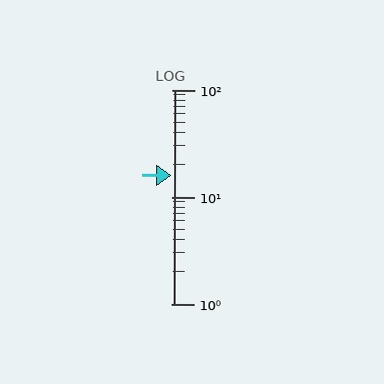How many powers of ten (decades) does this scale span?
The scale spans 2 decades, from 1 to 100.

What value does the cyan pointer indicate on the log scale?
The pointer indicates approximately 16.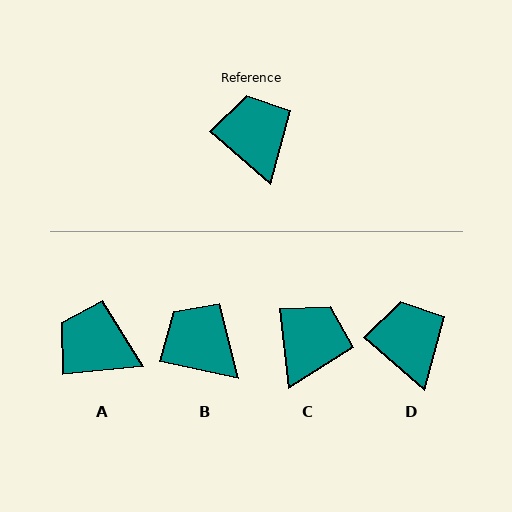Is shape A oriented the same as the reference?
No, it is off by about 47 degrees.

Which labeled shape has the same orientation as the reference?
D.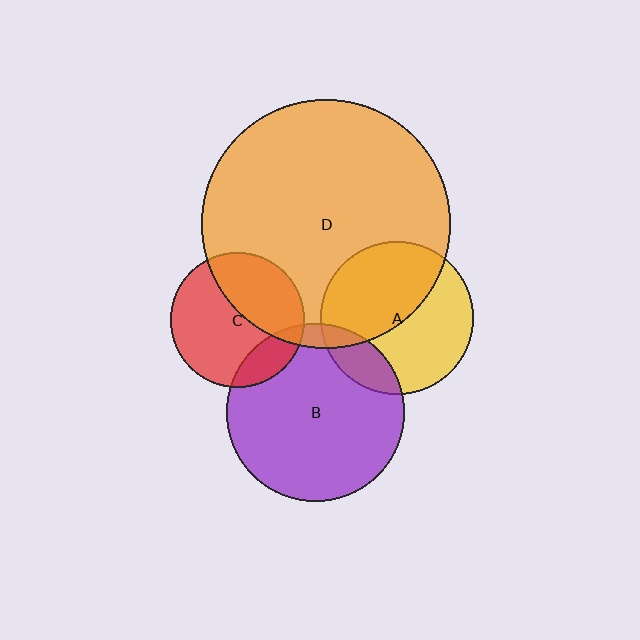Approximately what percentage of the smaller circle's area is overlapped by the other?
Approximately 15%.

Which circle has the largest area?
Circle D (orange).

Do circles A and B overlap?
Yes.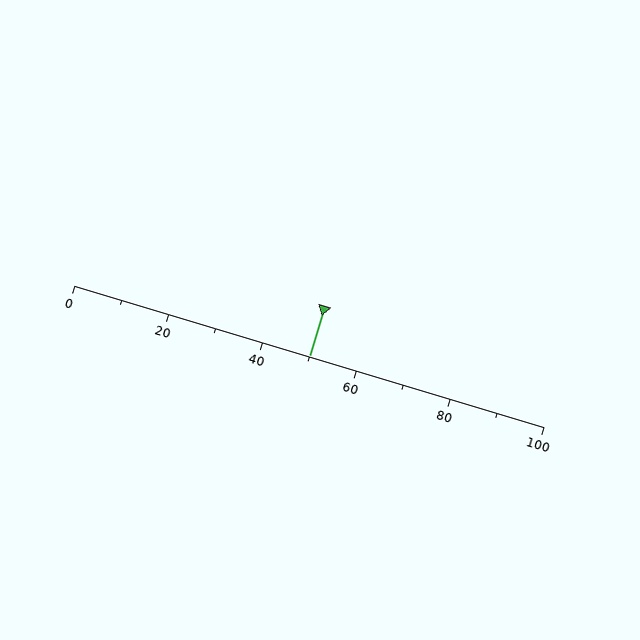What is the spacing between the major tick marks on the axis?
The major ticks are spaced 20 apart.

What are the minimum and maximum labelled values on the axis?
The axis runs from 0 to 100.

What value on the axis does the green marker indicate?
The marker indicates approximately 50.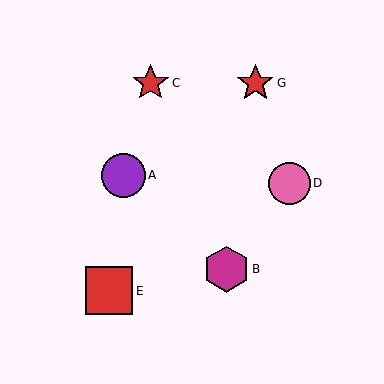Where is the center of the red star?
The center of the red star is at (151, 83).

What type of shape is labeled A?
Shape A is a purple circle.